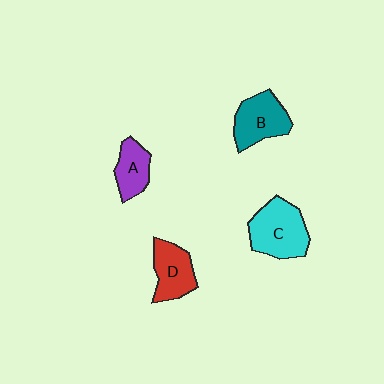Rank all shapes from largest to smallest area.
From largest to smallest: C (cyan), B (teal), D (red), A (purple).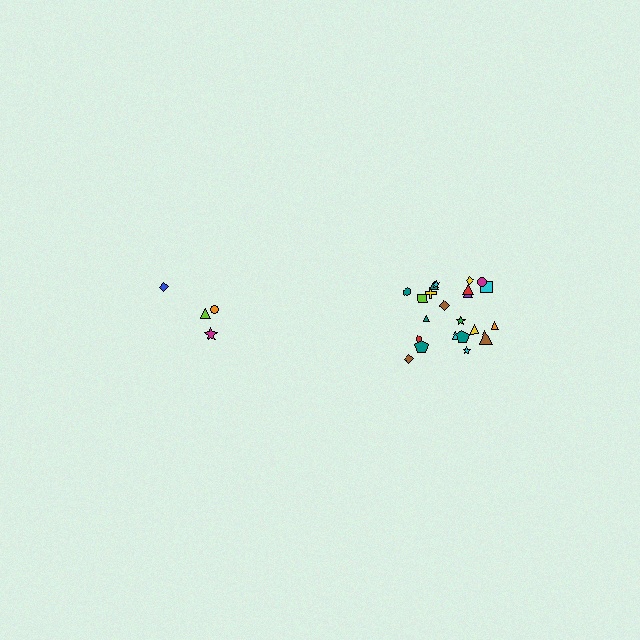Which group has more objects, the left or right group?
The right group.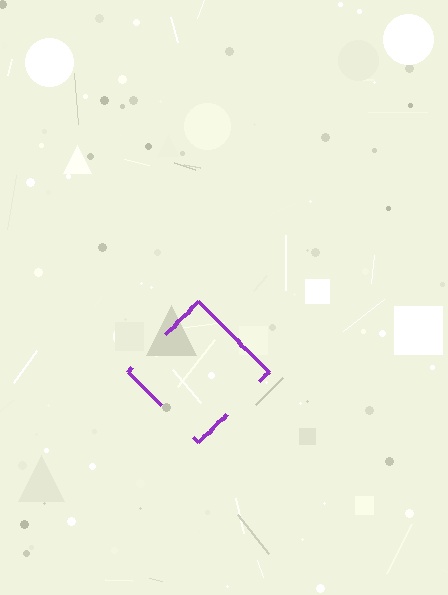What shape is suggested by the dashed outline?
The dashed outline suggests a diamond.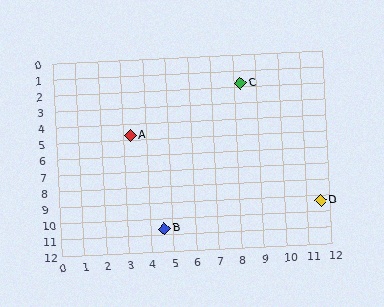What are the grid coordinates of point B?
Point B is at approximately (4.6, 10.6).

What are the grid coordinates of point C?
Point C is at approximately (8.3, 1.8).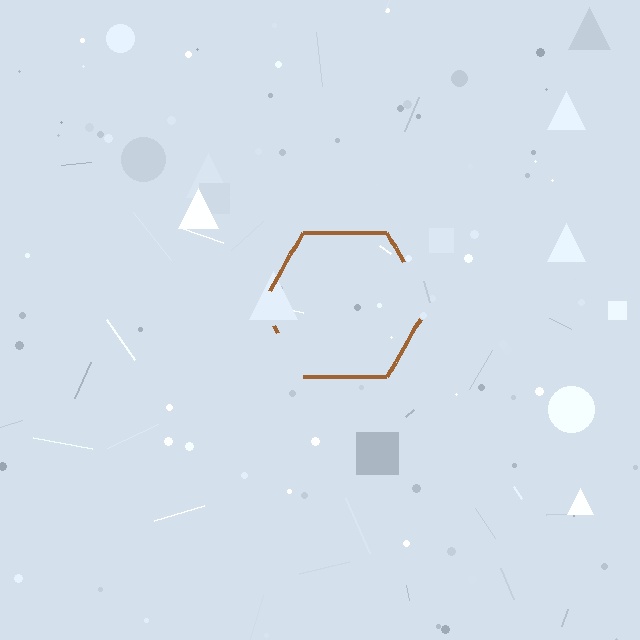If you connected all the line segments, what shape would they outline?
They would outline a hexagon.